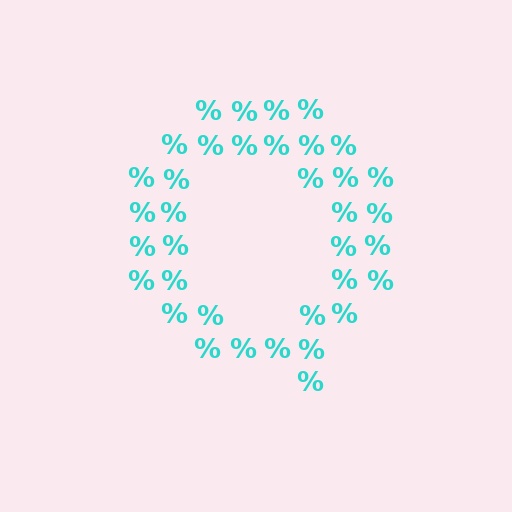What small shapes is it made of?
It is made of small percent signs.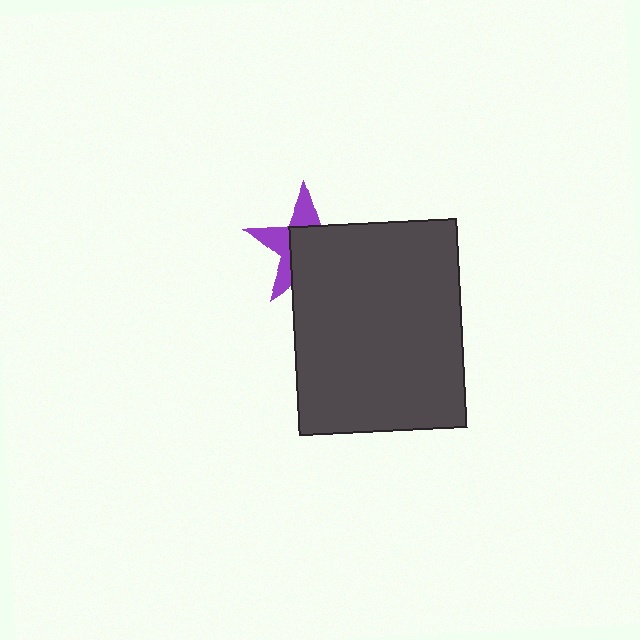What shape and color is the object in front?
The object in front is a dark gray rectangle.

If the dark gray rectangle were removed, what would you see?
You would see the complete purple star.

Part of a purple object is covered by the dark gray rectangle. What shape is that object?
It is a star.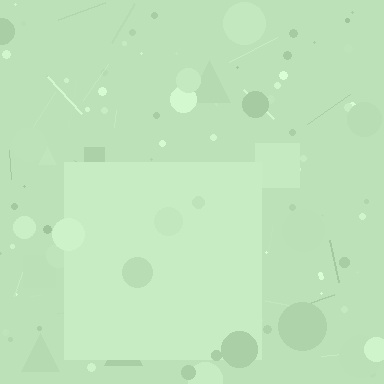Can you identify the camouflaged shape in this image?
The camouflaged shape is a square.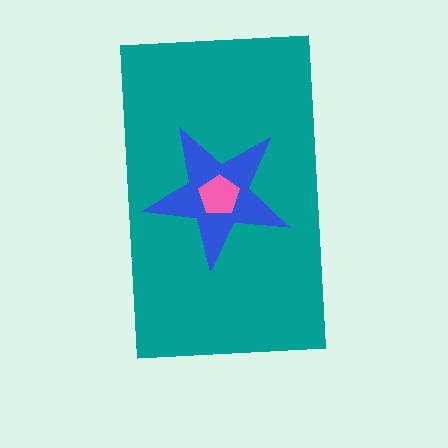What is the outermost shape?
The teal rectangle.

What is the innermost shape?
The pink pentagon.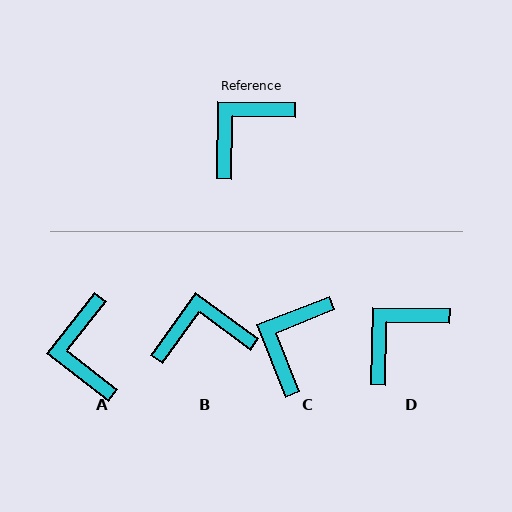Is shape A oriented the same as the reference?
No, it is off by about 53 degrees.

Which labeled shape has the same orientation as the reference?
D.